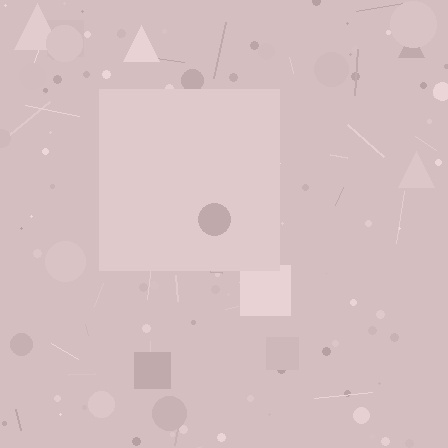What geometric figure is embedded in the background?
A square is embedded in the background.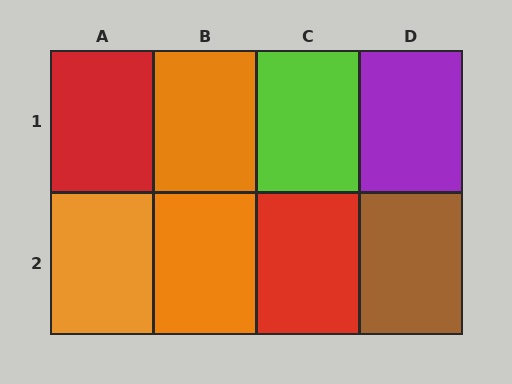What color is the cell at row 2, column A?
Orange.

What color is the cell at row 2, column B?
Orange.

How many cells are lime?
1 cell is lime.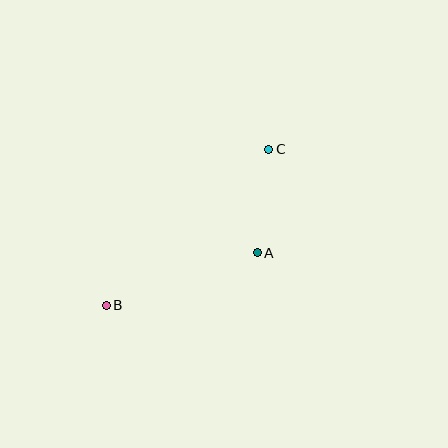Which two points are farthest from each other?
Points B and C are farthest from each other.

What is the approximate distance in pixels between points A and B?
The distance between A and B is approximately 160 pixels.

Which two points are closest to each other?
Points A and C are closest to each other.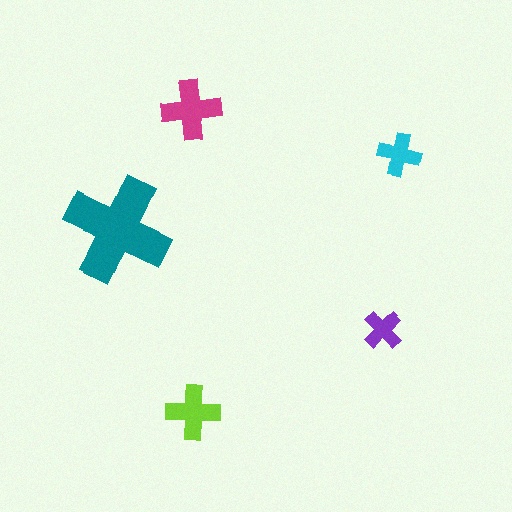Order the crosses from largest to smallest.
the teal one, the magenta one, the lime one, the cyan one, the purple one.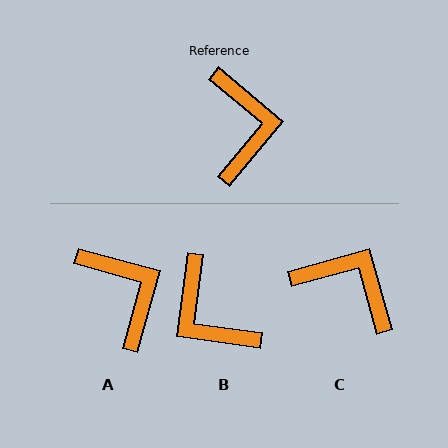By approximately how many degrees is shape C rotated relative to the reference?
Approximately 56 degrees counter-clockwise.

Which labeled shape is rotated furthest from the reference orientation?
B, about 148 degrees away.